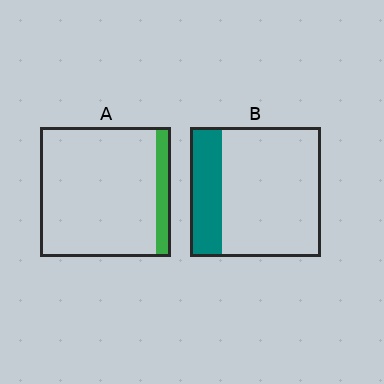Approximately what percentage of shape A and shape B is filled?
A is approximately 10% and B is approximately 25%.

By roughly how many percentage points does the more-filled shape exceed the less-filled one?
By roughly 15 percentage points (B over A).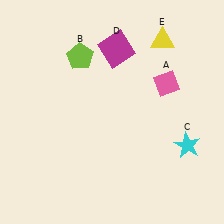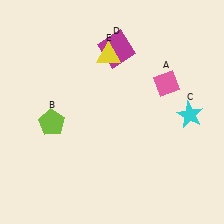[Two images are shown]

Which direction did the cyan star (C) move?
The cyan star (C) moved up.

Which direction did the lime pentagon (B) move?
The lime pentagon (B) moved down.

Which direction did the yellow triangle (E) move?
The yellow triangle (E) moved left.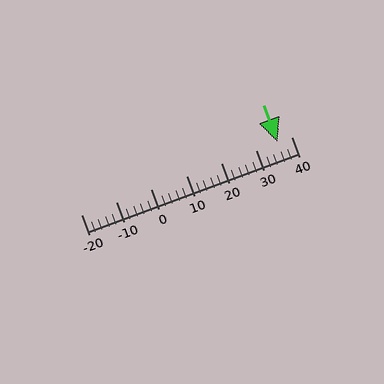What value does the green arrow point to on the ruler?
The green arrow points to approximately 36.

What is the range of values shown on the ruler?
The ruler shows values from -20 to 40.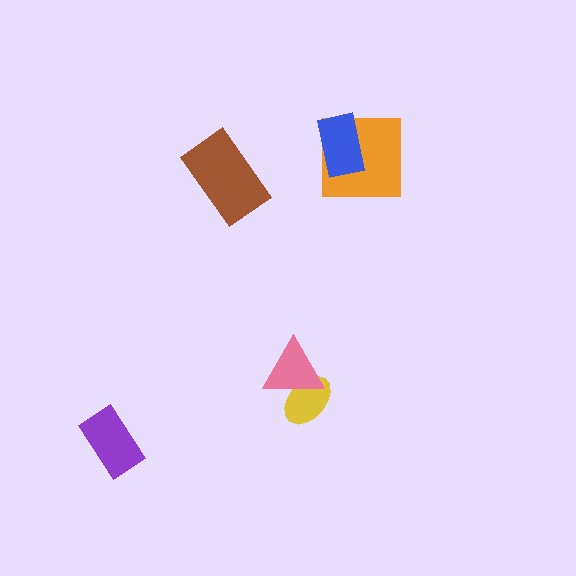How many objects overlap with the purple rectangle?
0 objects overlap with the purple rectangle.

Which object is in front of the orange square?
The blue rectangle is in front of the orange square.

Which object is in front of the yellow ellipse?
The pink triangle is in front of the yellow ellipse.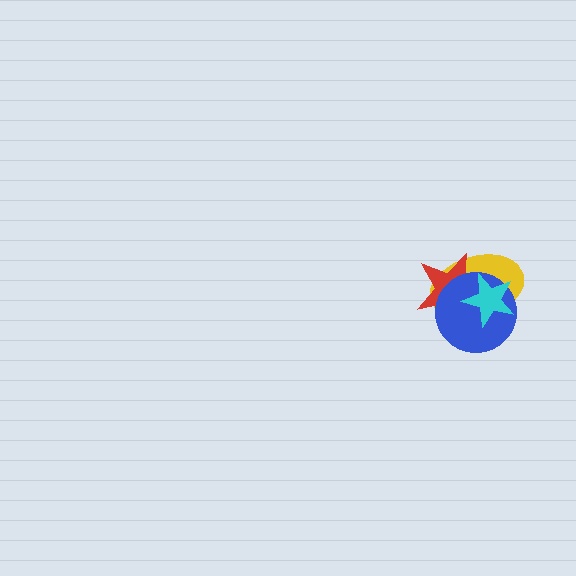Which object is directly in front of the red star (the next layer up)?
The blue circle is directly in front of the red star.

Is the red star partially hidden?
Yes, it is partially covered by another shape.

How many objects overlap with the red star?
3 objects overlap with the red star.